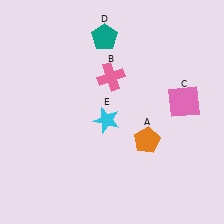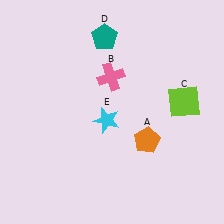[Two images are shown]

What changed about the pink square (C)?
In Image 1, C is pink. In Image 2, it changed to lime.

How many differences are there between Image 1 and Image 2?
There is 1 difference between the two images.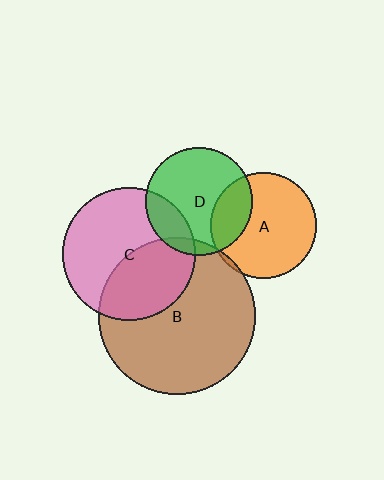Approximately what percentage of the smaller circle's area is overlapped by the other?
Approximately 20%.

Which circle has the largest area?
Circle B (brown).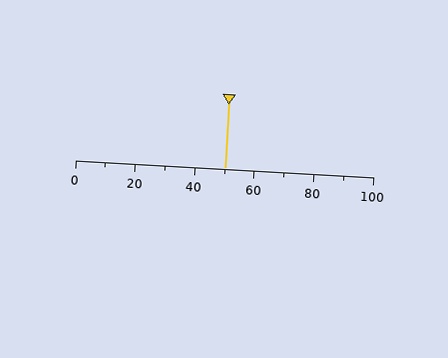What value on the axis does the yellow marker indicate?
The marker indicates approximately 50.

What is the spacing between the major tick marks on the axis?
The major ticks are spaced 20 apart.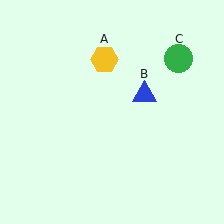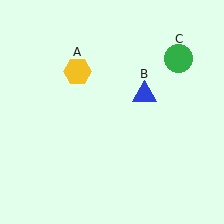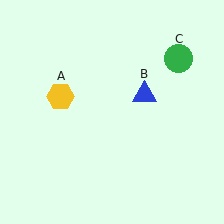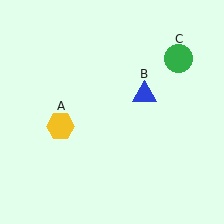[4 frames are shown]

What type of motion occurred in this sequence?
The yellow hexagon (object A) rotated counterclockwise around the center of the scene.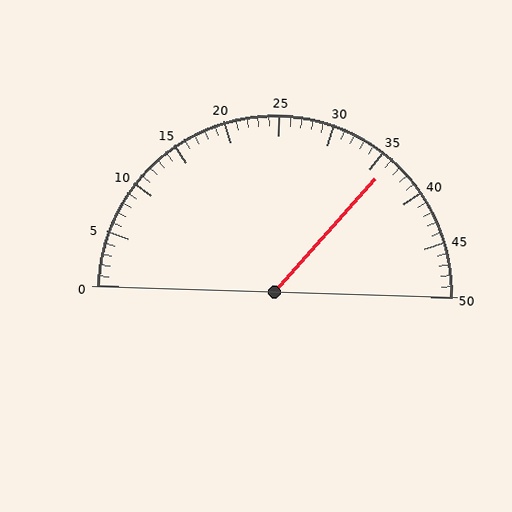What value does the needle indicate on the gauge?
The needle indicates approximately 36.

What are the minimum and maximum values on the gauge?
The gauge ranges from 0 to 50.